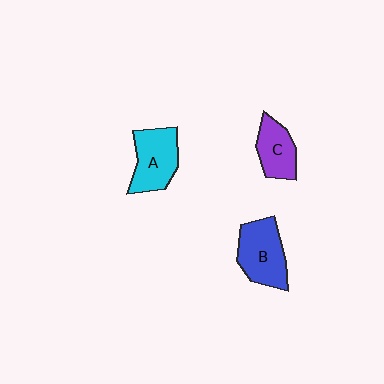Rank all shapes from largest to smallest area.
From largest to smallest: B (blue), A (cyan), C (purple).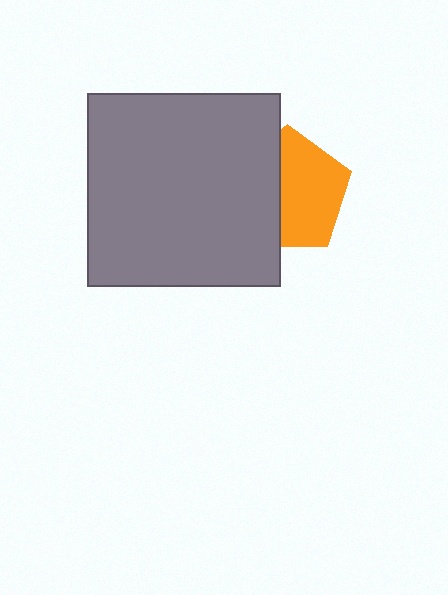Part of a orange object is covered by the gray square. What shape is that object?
It is a pentagon.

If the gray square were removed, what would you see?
You would see the complete orange pentagon.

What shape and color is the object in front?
The object in front is a gray square.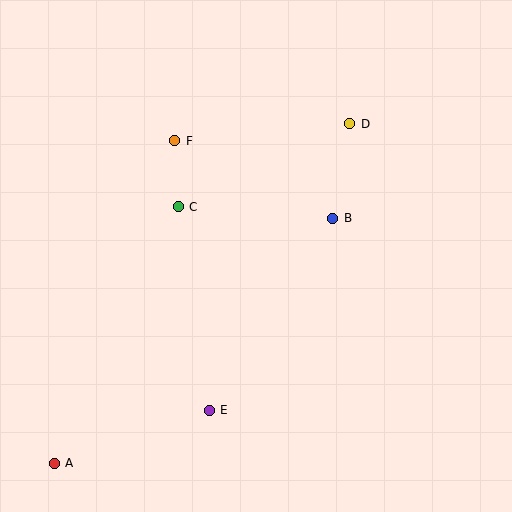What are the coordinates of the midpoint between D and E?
The midpoint between D and E is at (280, 267).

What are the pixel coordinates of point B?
Point B is at (333, 218).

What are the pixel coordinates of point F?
Point F is at (175, 141).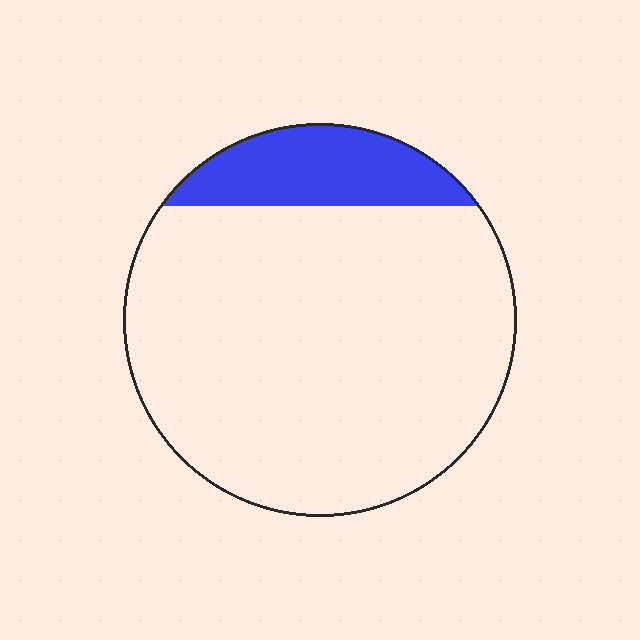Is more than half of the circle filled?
No.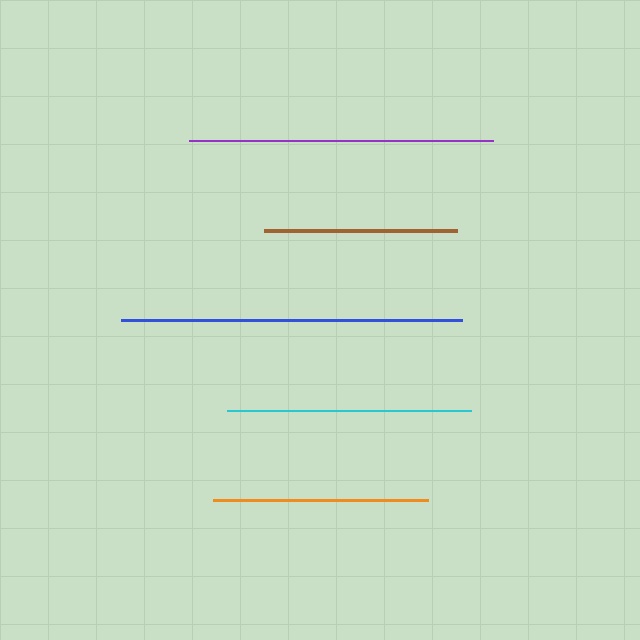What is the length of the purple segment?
The purple segment is approximately 304 pixels long.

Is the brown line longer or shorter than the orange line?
The orange line is longer than the brown line.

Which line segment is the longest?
The blue line is the longest at approximately 341 pixels.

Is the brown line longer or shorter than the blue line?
The blue line is longer than the brown line.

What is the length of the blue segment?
The blue segment is approximately 341 pixels long.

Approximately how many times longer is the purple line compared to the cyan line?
The purple line is approximately 1.2 times the length of the cyan line.